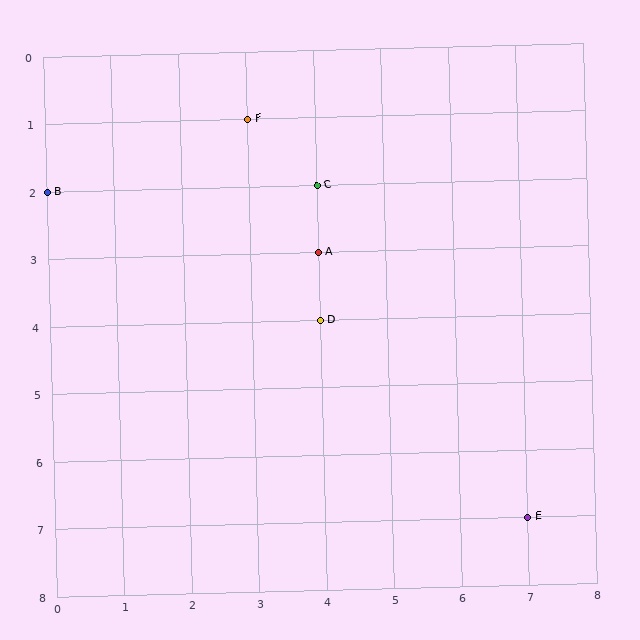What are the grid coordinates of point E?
Point E is at grid coordinates (7, 7).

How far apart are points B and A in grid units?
Points B and A are 4 columns and 1 row apart (about 4.1 grid units diagonally).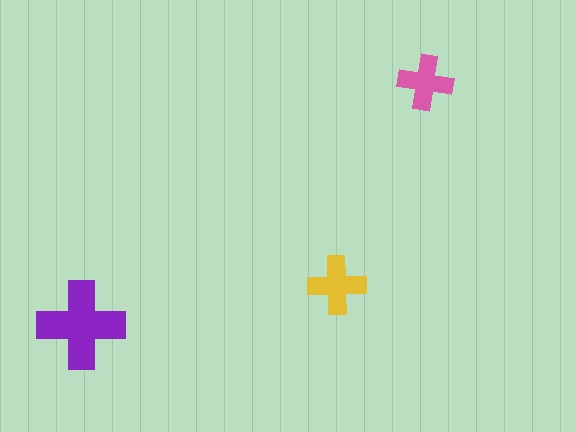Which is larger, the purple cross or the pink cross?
The purple one.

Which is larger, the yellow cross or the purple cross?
The purple one.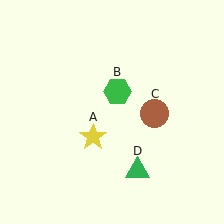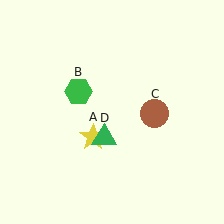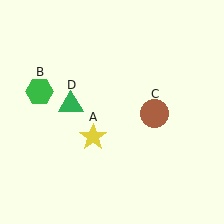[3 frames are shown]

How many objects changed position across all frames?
2 objects changed position: green hexagon (object B), green triangle (object D).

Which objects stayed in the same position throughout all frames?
Yellow star (object A) and brown circle (object C) remained stationary.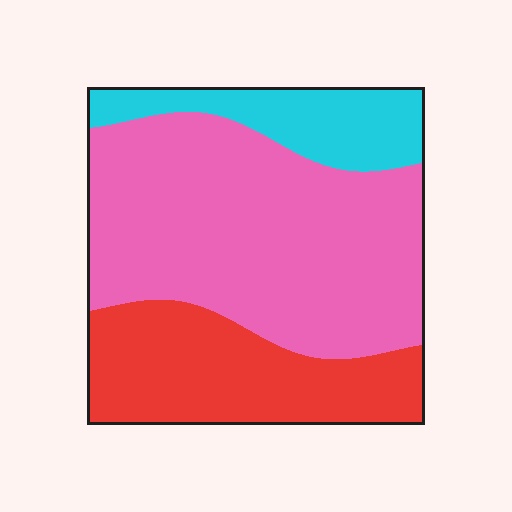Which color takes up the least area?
Cyan, at roughly 15%.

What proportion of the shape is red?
Red covers roughly 30% of the shape.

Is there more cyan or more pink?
Pink.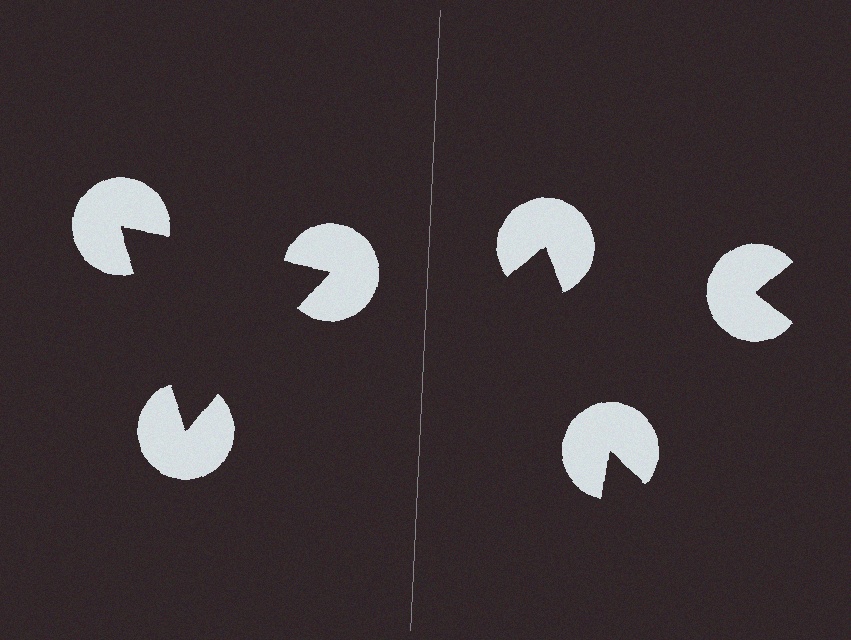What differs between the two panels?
The pac-man discs are positioned identically on both sides; only the wedge orientations differ. On the left they align to a triangle; on the right they are misaligned.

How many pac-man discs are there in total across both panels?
6 — 3 on each side.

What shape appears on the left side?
An illusory triangle.